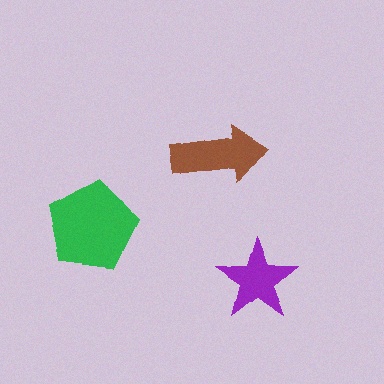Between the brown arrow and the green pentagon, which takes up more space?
The green pentagon.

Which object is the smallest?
The purple star.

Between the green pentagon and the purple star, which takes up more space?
The green pentagon.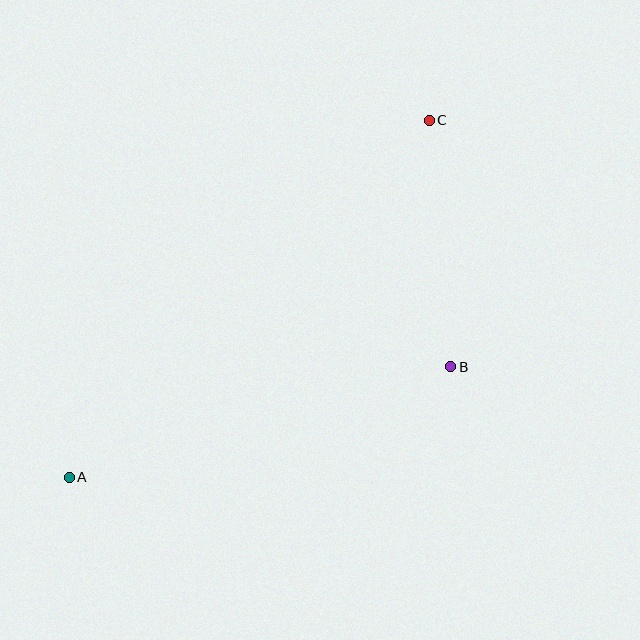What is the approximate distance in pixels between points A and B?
The distance between A and B is approximately 398 pixels.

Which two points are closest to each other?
Points B and C are closest to each other.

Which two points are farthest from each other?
Points A and C are farthest from each other.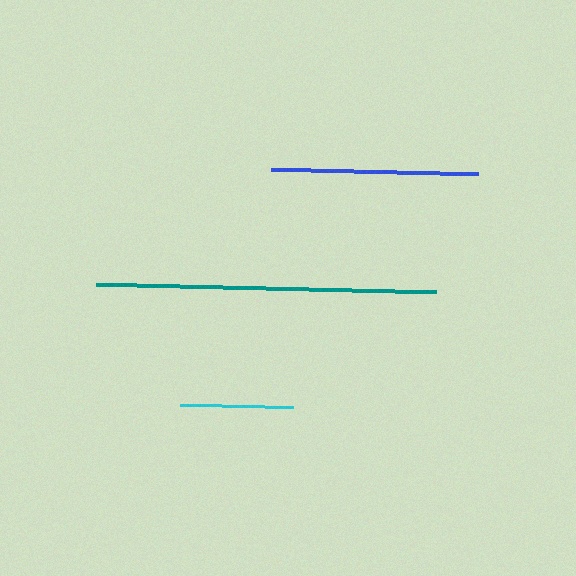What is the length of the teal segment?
The teal segment is approximately 340 pixels long.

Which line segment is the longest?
The teal line is the longest at approximately 340 pixels.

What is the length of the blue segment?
The blue segment is approximately 207 pixels long.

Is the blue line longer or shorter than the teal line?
The teal line is longer than the blue line.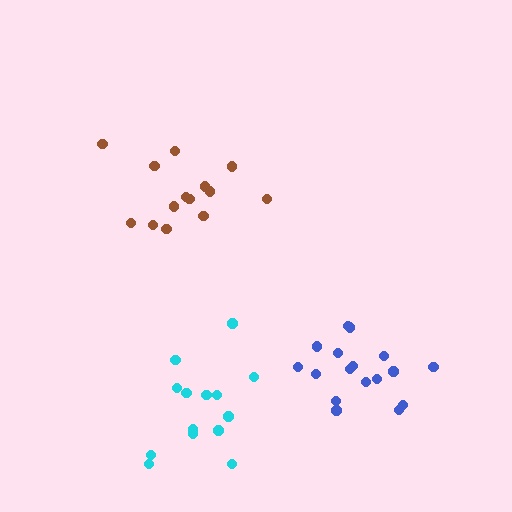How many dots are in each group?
Group 1: 17 dots, Group 2: 14 dots, Group 3: 14 dots (45 total).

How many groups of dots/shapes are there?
There are 3 groups.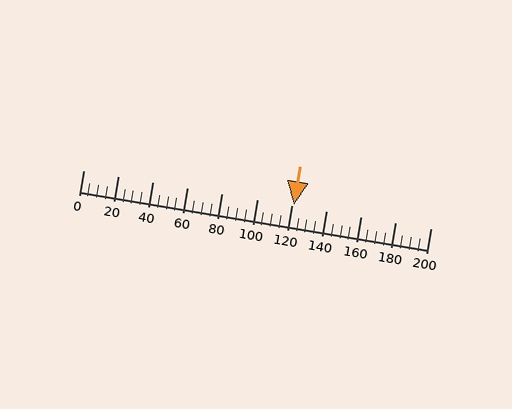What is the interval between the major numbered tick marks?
The major tick marks are spaced 20 units apart.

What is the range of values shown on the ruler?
The ruler shows values from 0 to 200.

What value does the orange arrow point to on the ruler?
The orange arrow points to approximately 121.